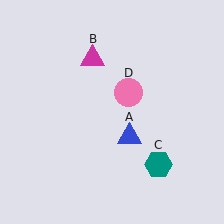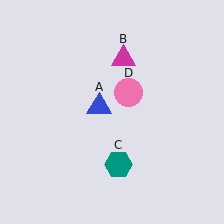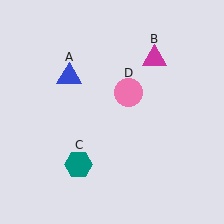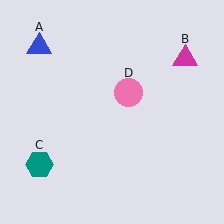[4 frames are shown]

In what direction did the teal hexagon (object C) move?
The teal hexagon (object C) moved left.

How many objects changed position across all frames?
3 objects changed position: blue triangle (object A), magenta triangle (object B), teal hexagon (object C).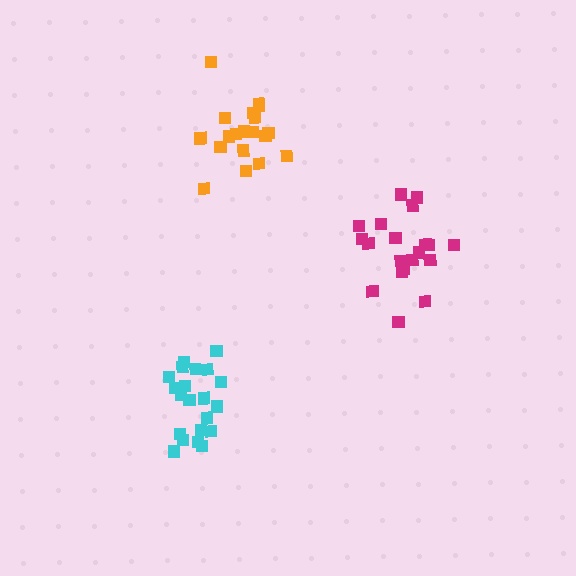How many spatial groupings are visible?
There are 3 spatial groupings.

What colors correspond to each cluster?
The clusters are colored: orange, magenta, cyan.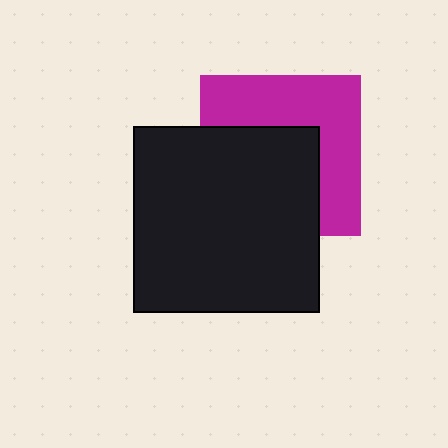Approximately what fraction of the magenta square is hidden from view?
Roughly 51% of the magenta square is hidden behind the black square.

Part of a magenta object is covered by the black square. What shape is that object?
It is a square.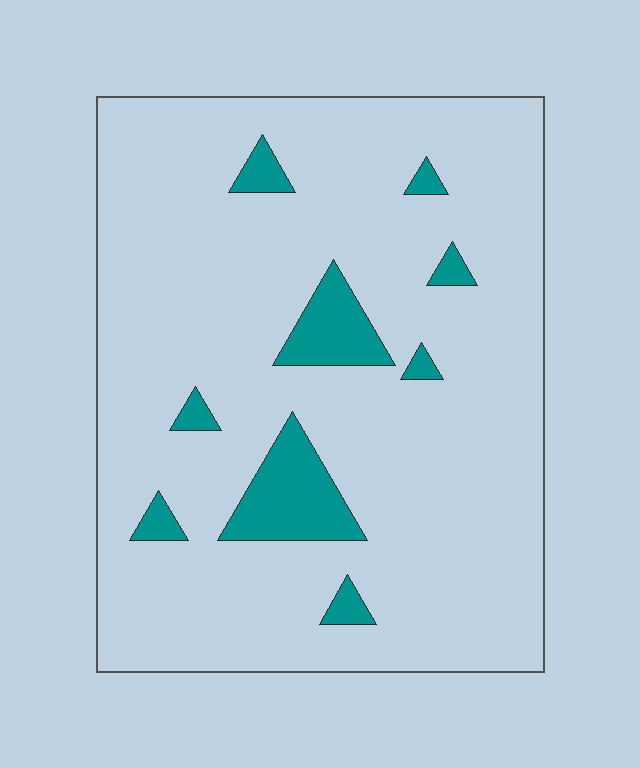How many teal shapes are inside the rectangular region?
9.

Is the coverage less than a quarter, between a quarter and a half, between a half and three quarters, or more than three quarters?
Less than a quarter.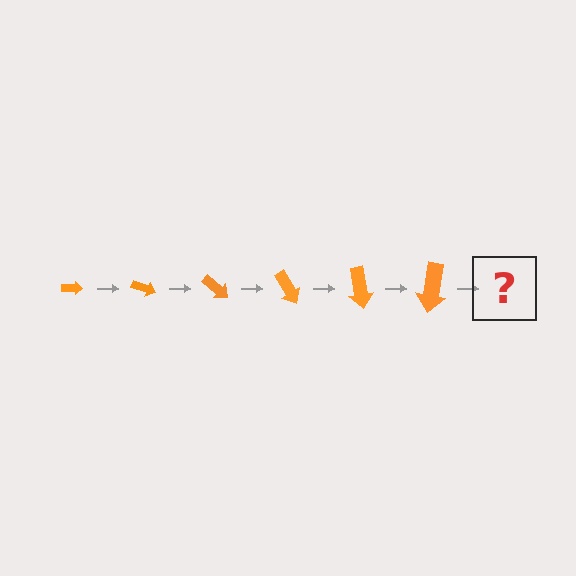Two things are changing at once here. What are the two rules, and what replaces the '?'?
The two rules are that the arrow grows larger each step and it rotates 20 degrees each step. The '?' should be an arrow, larger than the previous one and rotated 120 degrees from the start.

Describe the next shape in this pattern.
It should be an arrow, larger than the previous one and rotated 120 degrees from the start.